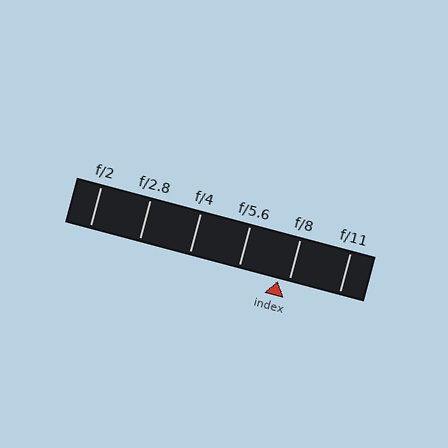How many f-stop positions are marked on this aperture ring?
There are 6 f-stop positions marked.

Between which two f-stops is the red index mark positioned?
The index mark is between f/5.6 and f/8.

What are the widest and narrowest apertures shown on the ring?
The widest aperture shown is f/2 and the narrowest is f/11.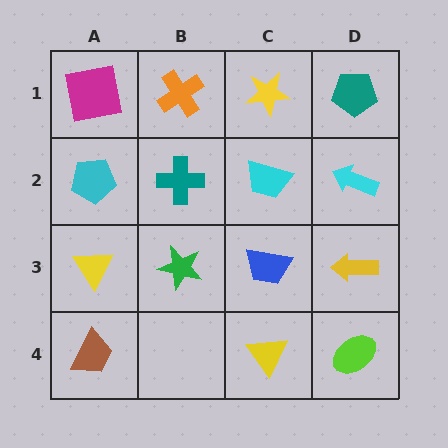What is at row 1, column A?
A magenta square.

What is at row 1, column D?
A teal pentagon.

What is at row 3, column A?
A yellow triangle.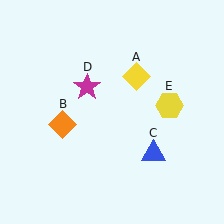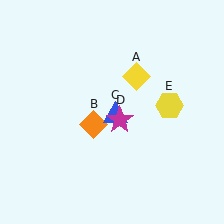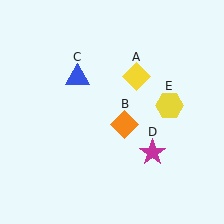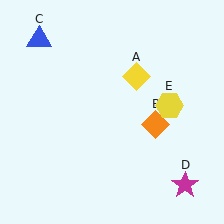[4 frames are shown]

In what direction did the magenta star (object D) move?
The magenta star (object D) moved down and to the right.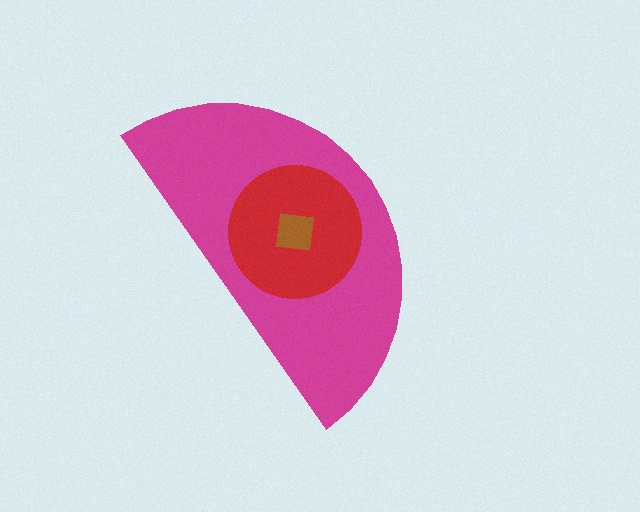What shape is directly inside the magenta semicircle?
The red circle.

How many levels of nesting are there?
3.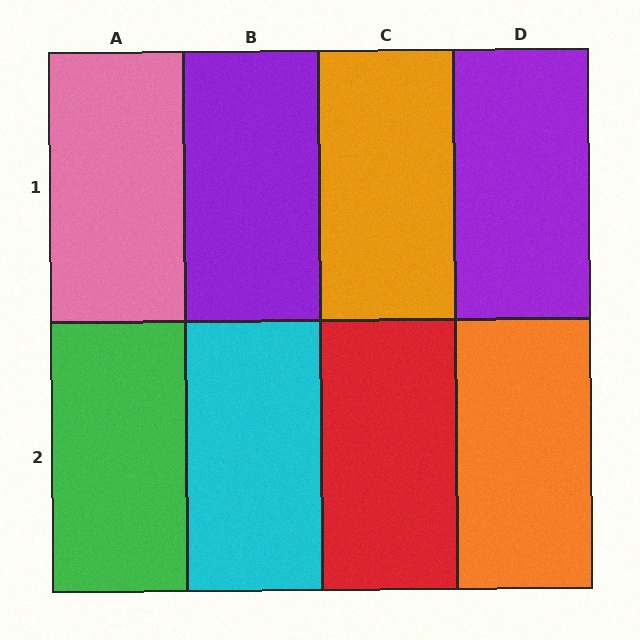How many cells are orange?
2 cells are orange.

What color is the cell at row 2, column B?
Cyan.